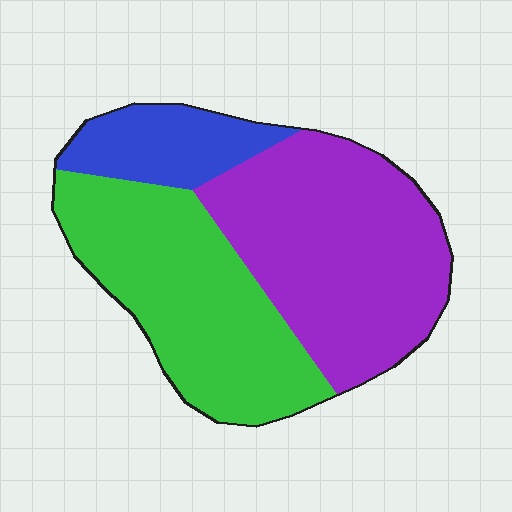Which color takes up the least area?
Blue, at roughly 15%.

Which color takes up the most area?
Purple, at roughly 45%.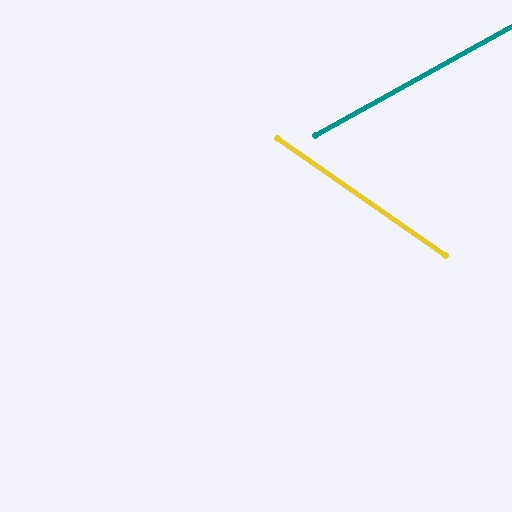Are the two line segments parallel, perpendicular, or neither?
Neither parallel nor perpendicular — they differ by about 64°.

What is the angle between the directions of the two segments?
Approximately 64 degrees.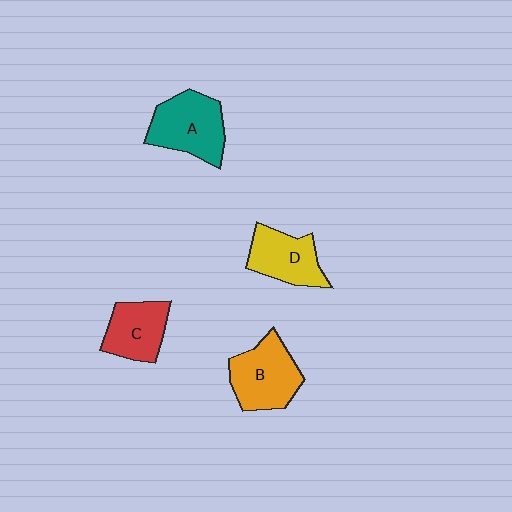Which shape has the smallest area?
Shape C (red).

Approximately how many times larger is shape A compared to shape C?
Approximately 1.3 times.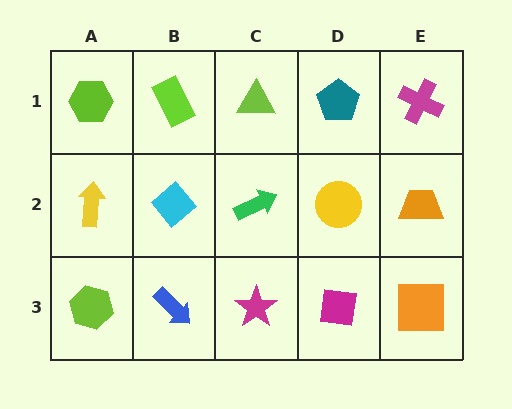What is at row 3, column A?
A lime hexagon.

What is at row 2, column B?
A cyan diamond.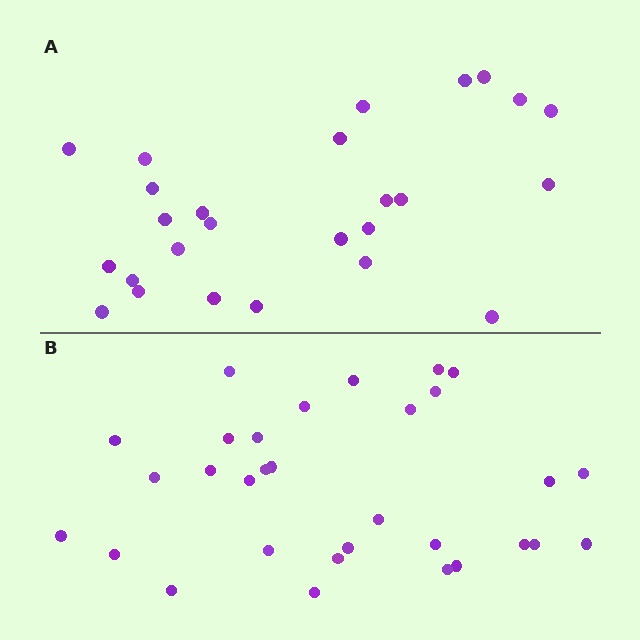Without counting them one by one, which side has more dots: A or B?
Region B (the bottom region) has more dots.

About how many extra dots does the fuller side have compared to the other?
Region B has about 5 more dots than region A.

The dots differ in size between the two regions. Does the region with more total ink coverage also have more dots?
No. Region A has more total ink coverage because its dots are larger, but region B actually contains more individual dots. Total area can be misleading — the number of items is what matters here.